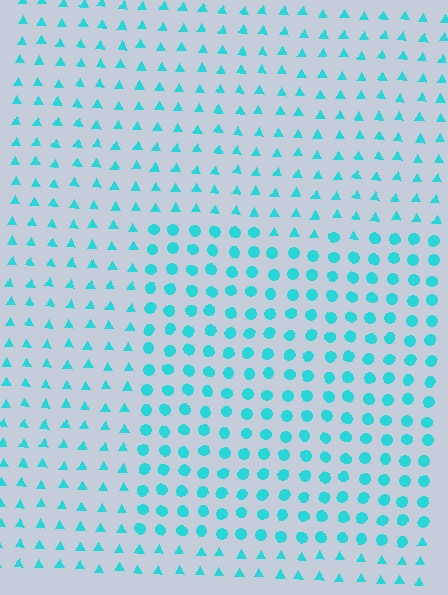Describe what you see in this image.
The image is filled with small cyan elements arranged in a uniform grid. A rectangle-shaped region contains circles, while the surrounding area contains triangles. The boundary is defined purely by the change in element shape.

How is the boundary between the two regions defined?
The boundary is defined by a change in element shape: circles inside vs. triangles outside. All elements share the same color and spacing.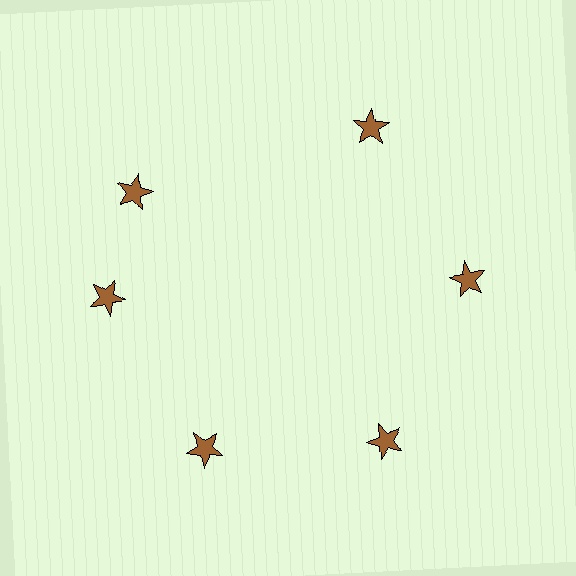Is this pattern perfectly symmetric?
No. The 6 brown stars are arranged in a ring, but one element near the 11 o'clock position is rotated out of alignment along the ring, breaking the 6-fold rotational symmetry.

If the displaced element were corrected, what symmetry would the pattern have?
It would have 6-fold rotational symmetry — the pattern would map onto itself every 60 degrees.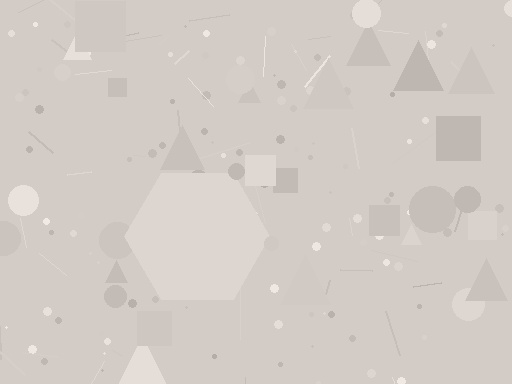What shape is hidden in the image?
A hexagon is hidden in the image.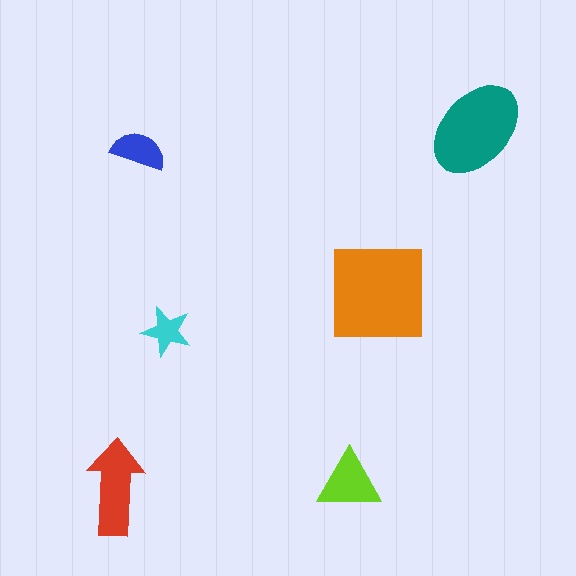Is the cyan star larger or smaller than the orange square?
Smaller.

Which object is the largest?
The orange square.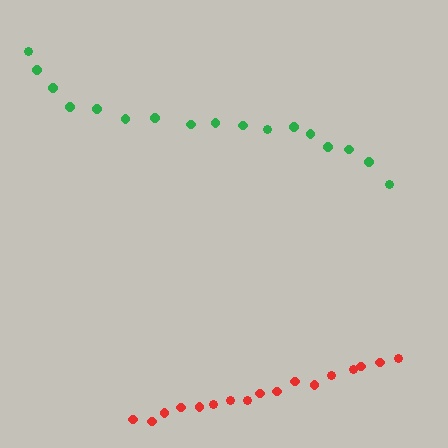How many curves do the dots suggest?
There are 2 distinct paths.